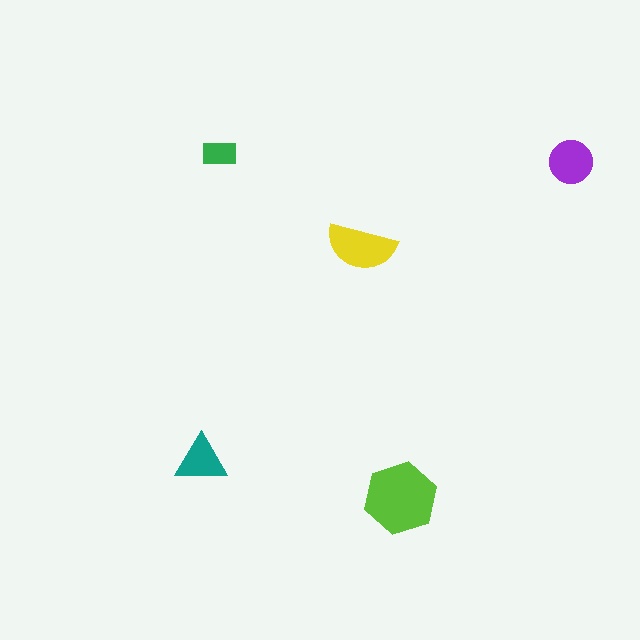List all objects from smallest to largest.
The green rectangle, the teal triangle, the purple circle, the yellow semicircle, the lime hexagon.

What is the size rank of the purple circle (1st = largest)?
3rd.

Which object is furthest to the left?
The teal triangle is leftmost.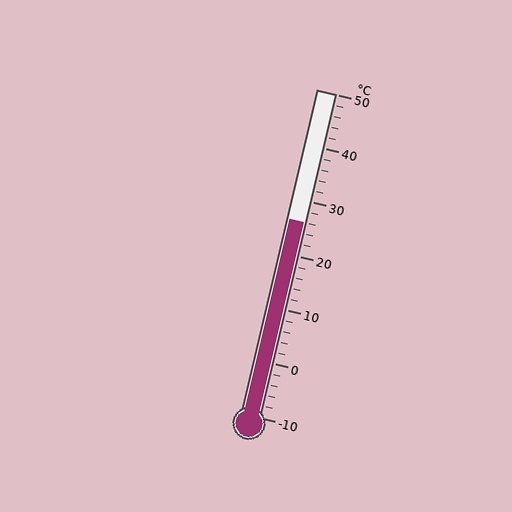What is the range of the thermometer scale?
The thermometer scale ranges from -10°C to 50°C.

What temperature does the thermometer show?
The thermometer shows approximately 26°C.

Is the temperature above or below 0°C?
The temperature is above 0°C.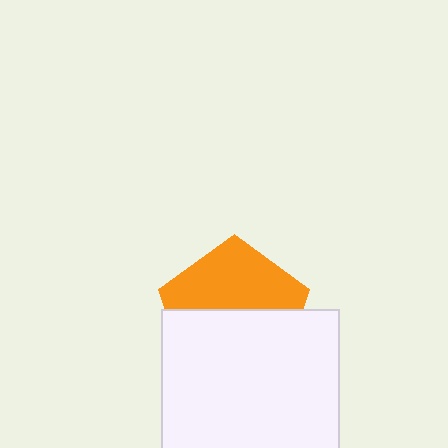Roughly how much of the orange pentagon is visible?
About half of it is visible (roughly 47%).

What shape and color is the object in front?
The object in front is a white rectangle.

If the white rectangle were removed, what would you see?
You would see the complete orange pentagon.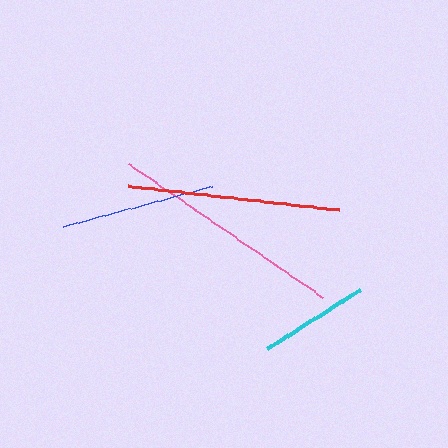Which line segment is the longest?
The pink line is the longest at approximately 236 pixels.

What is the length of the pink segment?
The pink segment is approximately 236 pixels long.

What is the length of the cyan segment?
The cyan segment is approximately 109 pixels long.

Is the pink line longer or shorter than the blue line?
The pink line is longer than the blue line.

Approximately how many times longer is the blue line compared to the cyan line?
The blue line is approximately 1.4 times the length of the cyan line.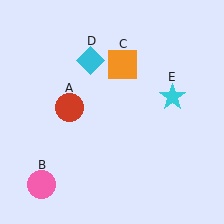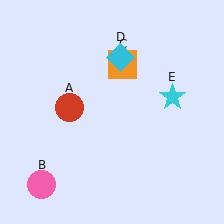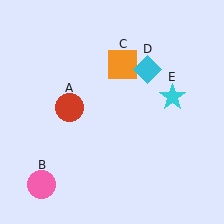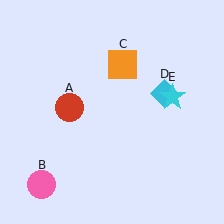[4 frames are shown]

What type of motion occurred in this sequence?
The cyan diamond (object D) rotated clockwise around the center of the scene.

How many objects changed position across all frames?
1 object changed position: cyan diamond (object D).